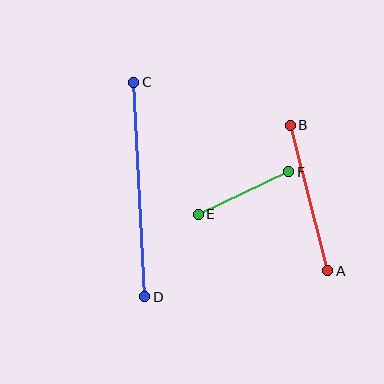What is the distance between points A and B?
The distance is approximately 150 pixels.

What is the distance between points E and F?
The distance is approximately 100 pixels.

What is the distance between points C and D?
The distance is approximately 215 pixels.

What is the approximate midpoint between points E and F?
The midpoint is at approximately (244, 193) pixels.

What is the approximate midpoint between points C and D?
The midpoint is at approximately (139, 189) pixels.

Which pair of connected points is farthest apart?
Points C and D are farthest apart.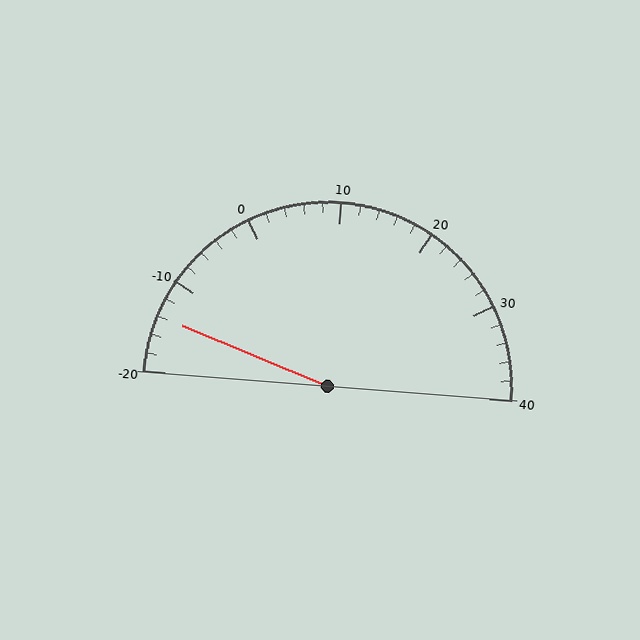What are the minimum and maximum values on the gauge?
The gauge ranges from -20 to 40.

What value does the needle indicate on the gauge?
The needle indicates approximately -14.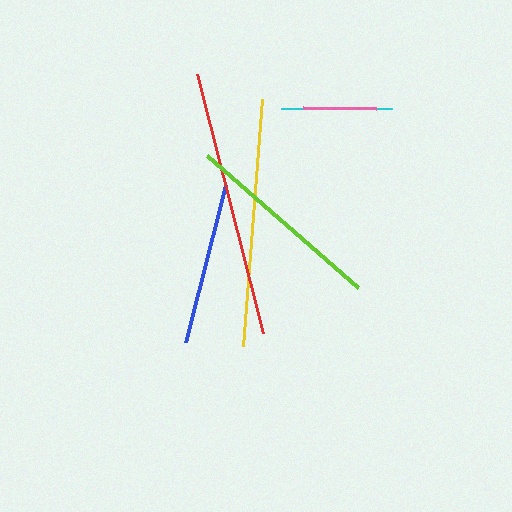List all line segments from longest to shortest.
From longest to shortest: red, yellow, lime, blue, cyan, pink.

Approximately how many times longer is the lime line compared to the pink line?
The lime line is approximately 2.8 times the length of the pink line.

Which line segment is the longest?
The red line is the longest at approximately 267 pixels.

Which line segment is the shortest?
The pink line is the shortest at approximately 73 pixels.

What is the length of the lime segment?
The lime segment is approximately 201 pixels long.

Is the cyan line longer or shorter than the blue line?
The blue line is longer than the cyan line.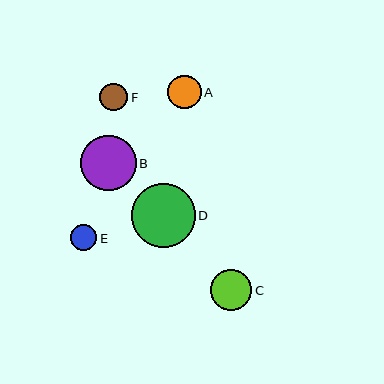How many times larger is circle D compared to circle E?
Circle D is approximately 2.5 times the size of circle E.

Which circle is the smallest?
Circle E is the smallest with a size of approximately 26 pixels.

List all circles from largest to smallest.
From largest to smallest: D, B, C, A, F, E.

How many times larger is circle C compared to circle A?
Circle C is approximately 1.2 times the size of circle A.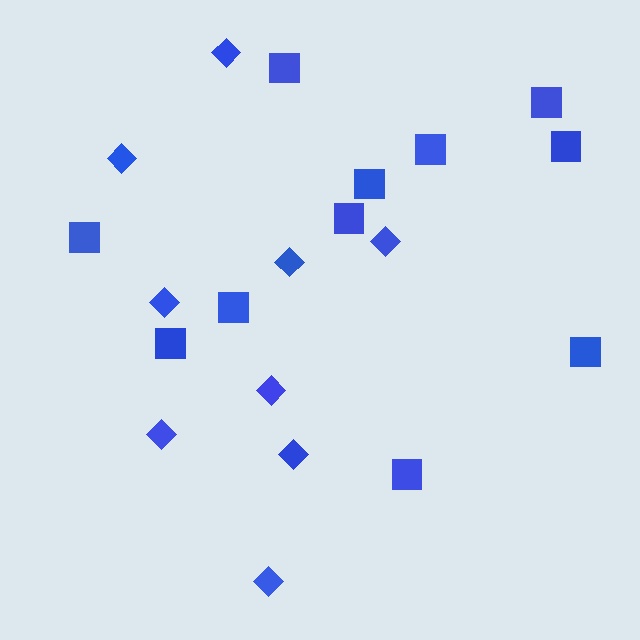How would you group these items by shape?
There are 2 groups: one group of squares (11) and one group of diamonds (9).